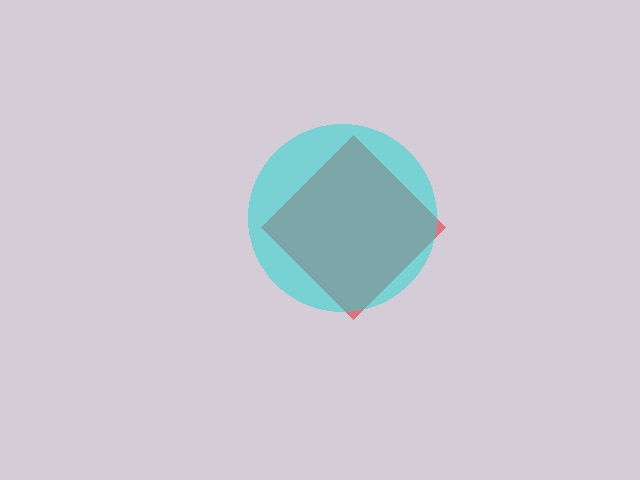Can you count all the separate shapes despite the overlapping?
Yes, there are 2 separate shapes.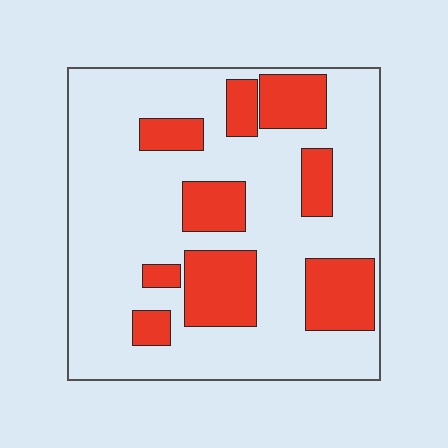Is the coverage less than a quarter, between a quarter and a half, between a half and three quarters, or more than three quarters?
Between a quarter and a half.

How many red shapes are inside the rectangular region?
9.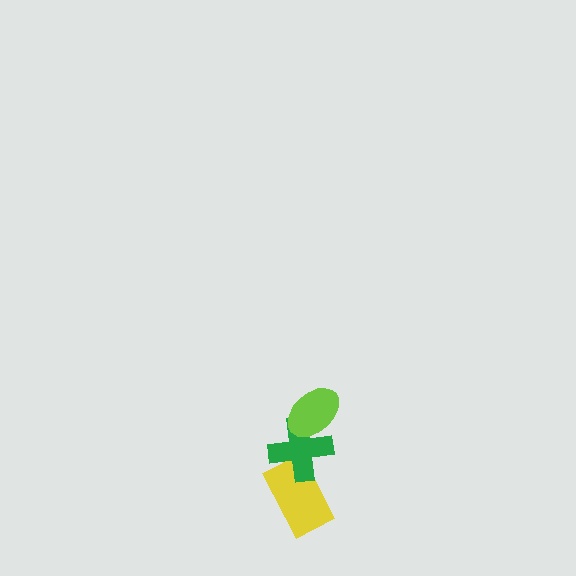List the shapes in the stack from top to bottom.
From top to bottom: the lime ellipse, the green cross, the yellow rectangle.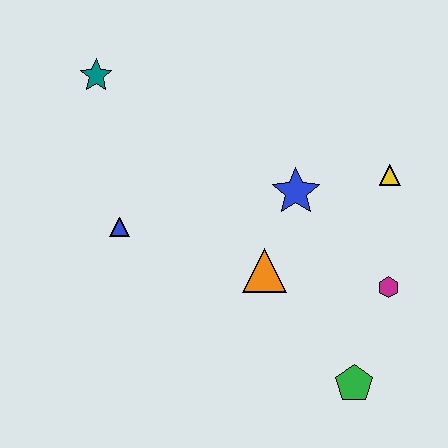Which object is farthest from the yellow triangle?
The teal star is farthest from the yellow triangle.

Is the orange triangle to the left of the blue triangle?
No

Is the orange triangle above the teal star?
No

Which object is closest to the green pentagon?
The magenta hexagon is closest to the green pentagon.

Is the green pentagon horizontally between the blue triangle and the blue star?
No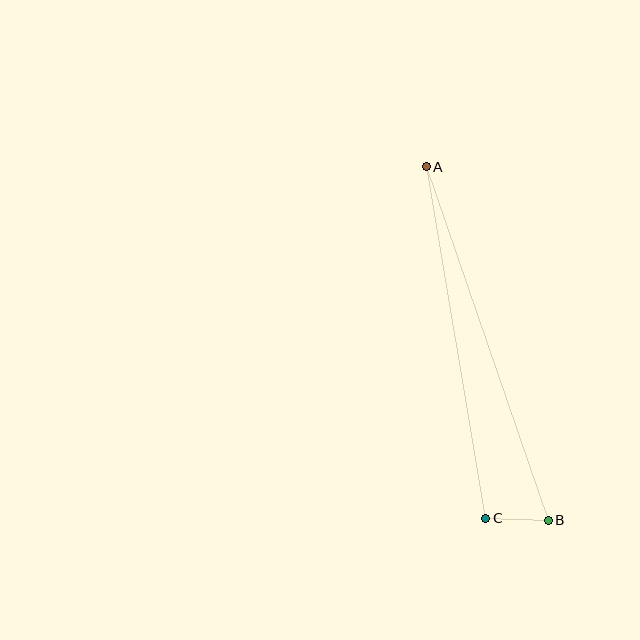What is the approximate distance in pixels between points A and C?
The distance between A and C is approximately 356 pixels.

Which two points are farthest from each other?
Points A and B are farthest from each other.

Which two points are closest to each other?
Points B and C are closest to each other.